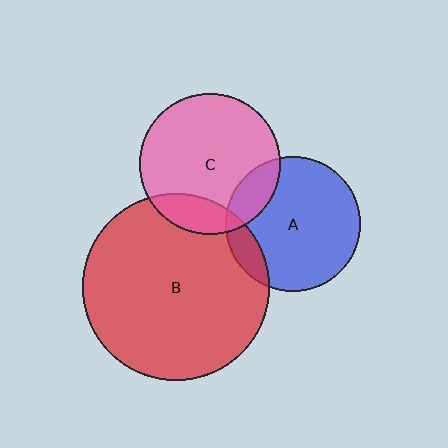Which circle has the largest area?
Circle B (red).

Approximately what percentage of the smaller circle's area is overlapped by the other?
Approximately 15%.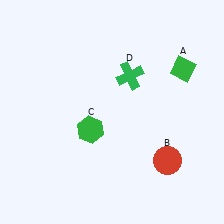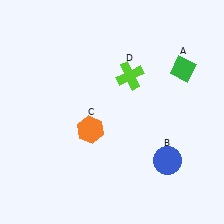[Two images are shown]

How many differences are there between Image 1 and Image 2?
There are 3 differences between the two images.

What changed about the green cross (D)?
In Image 1, D is green. In Image 2, it changed to lime.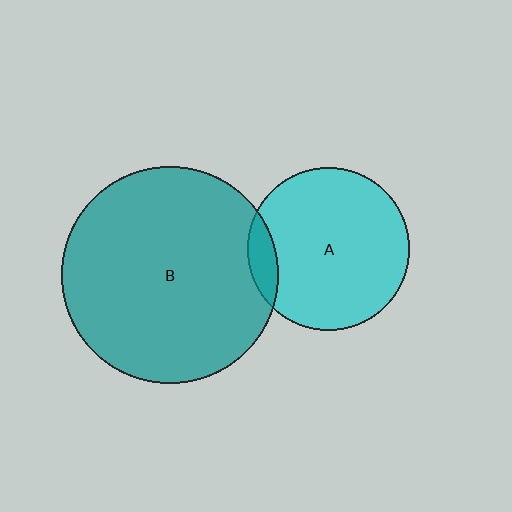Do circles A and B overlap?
Yes.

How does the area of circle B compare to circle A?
Approximately 1.8 times.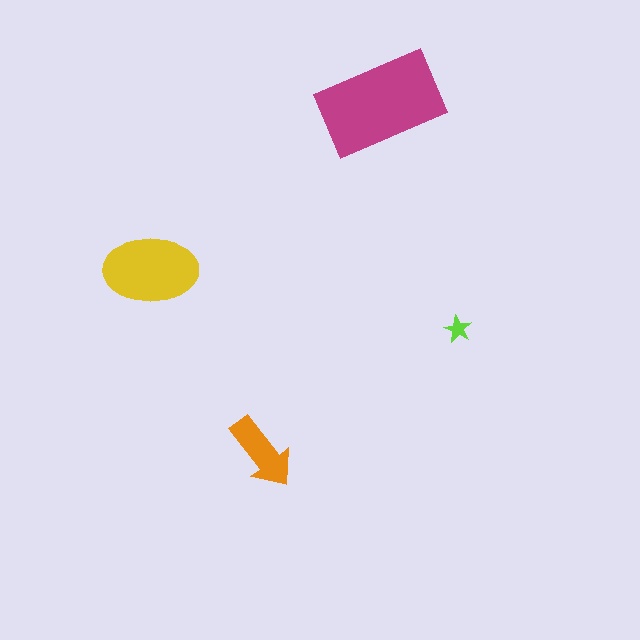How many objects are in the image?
There are 4 objects in the image.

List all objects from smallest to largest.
The lime star, the orange arrow, the yellow ellipse, the magenta rectangle.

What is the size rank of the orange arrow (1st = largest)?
3rd.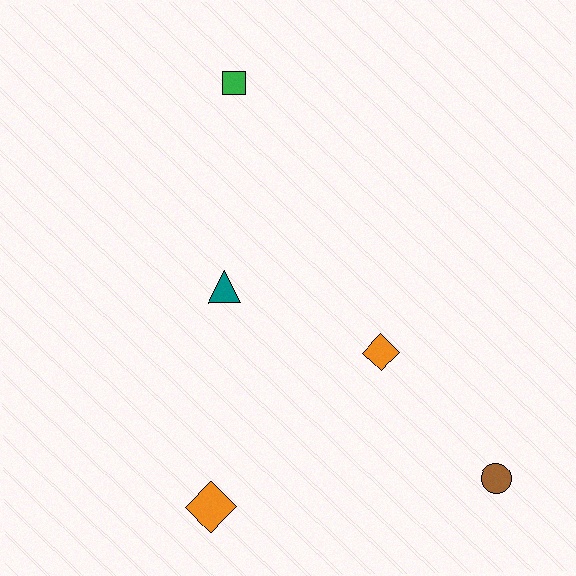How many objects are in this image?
There are 5 objects.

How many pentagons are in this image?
There are no pentagons.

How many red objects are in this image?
There are no red objects.